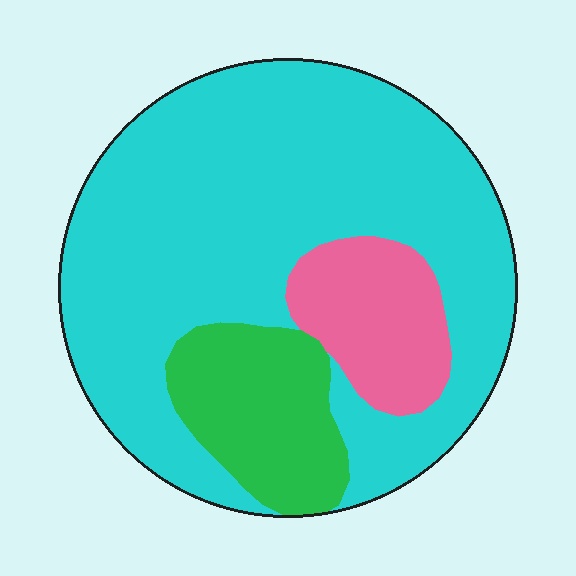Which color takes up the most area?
Cyan, at roughly 70%.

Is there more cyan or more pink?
Cyan.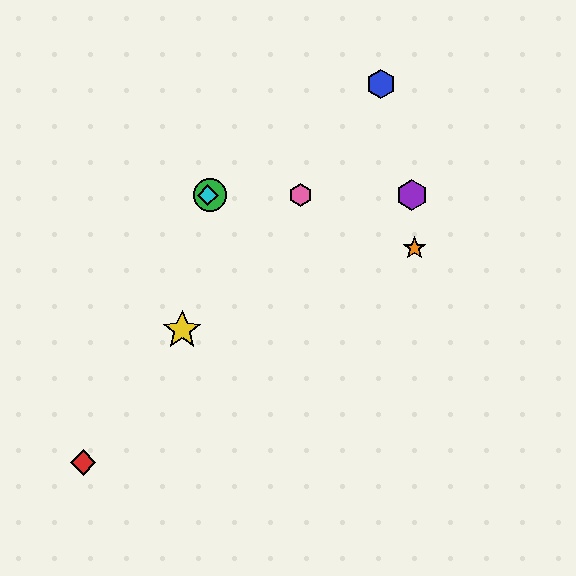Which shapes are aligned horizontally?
The green circle, the purple hexagon, the cyan diamond, the pink hexagon are aligned horizontally.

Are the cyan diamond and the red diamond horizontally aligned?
No, the cyan diamond is at y≈195 and the red diamond is at y≈462.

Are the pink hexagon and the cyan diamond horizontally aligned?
Yes, both are at y≈195.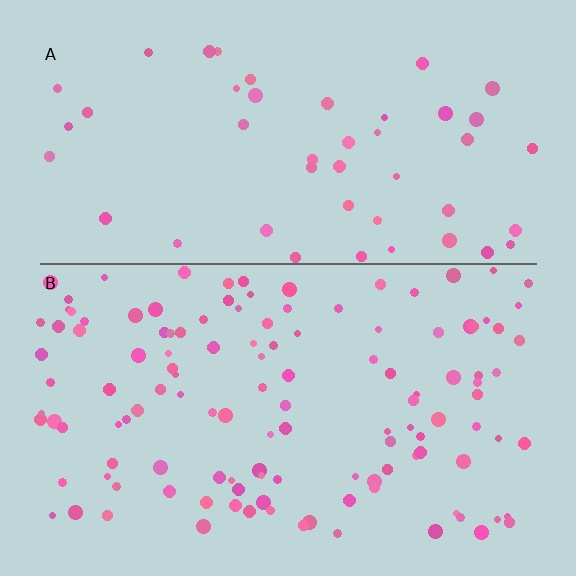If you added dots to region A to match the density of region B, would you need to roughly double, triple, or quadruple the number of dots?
Approximately triple.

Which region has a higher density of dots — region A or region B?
B (the bottom).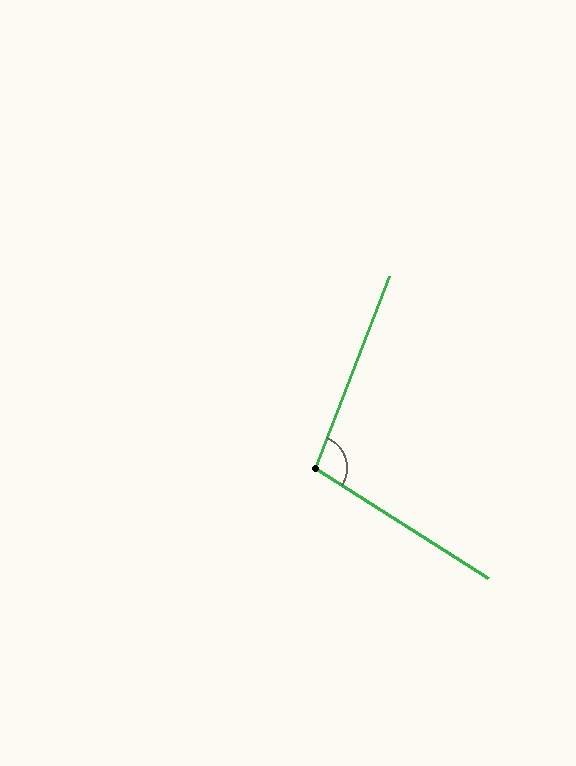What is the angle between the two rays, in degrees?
Approximately 101 degrees.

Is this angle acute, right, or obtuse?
It is obtuse.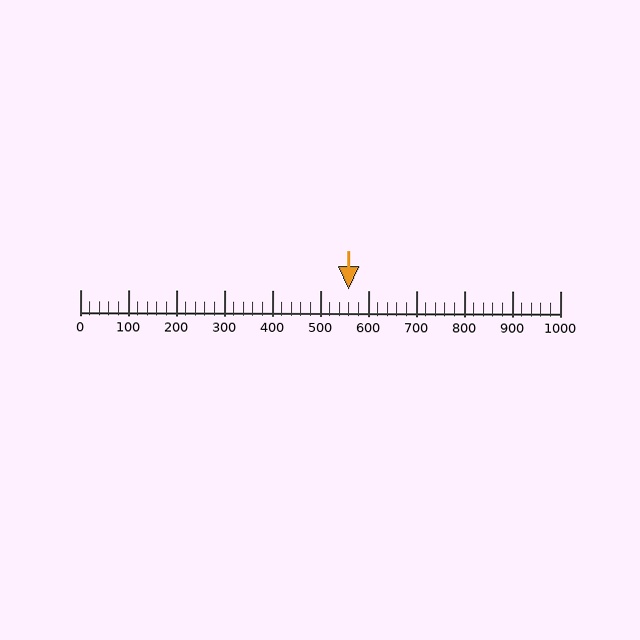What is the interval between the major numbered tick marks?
The major tick marks are spaced 100 units apart.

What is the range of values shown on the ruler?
The ruler shows values from 0 to 1000.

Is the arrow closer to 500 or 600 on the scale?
The arrow is closer to 600.